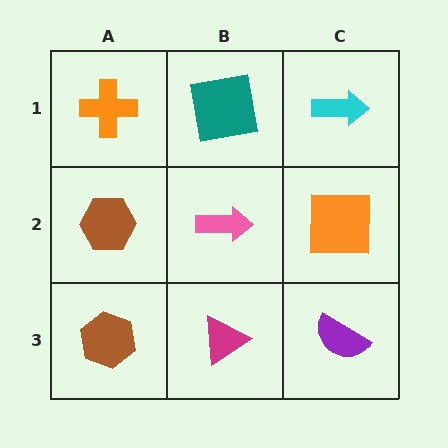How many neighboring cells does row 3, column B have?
3.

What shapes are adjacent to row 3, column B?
A pink arrow (row 2, column B), a brown hexagon (row 3, column A), a purple semicircle (row 3, column C).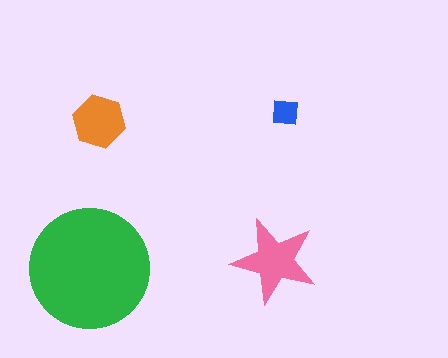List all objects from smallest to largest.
The blue square, the orange hexagon, the pink star, the green circle.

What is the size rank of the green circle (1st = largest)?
1st.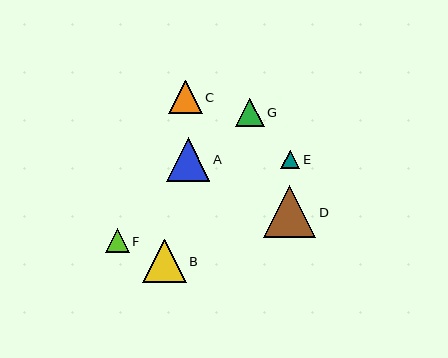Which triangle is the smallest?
Triangle E is the smallest with a size of approximately 19 pixels.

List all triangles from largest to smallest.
From largest to smallest: D, B, A, C, G, F, E.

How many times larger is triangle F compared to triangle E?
Triangle F is approximately 1.3 times the size of triangle E.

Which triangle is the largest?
Triangle D is the largest with a size of approximately 52 pixels.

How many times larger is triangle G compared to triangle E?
Triangle G is approximately 1.5 times the size of triangle E.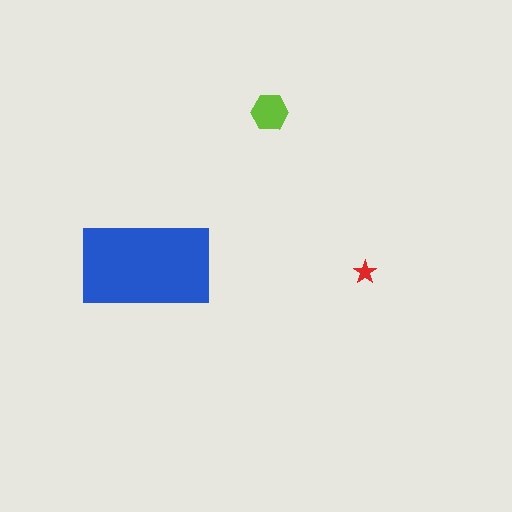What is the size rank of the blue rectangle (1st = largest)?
1st.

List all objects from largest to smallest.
The blue rectangle, the lime hexagon, the red star.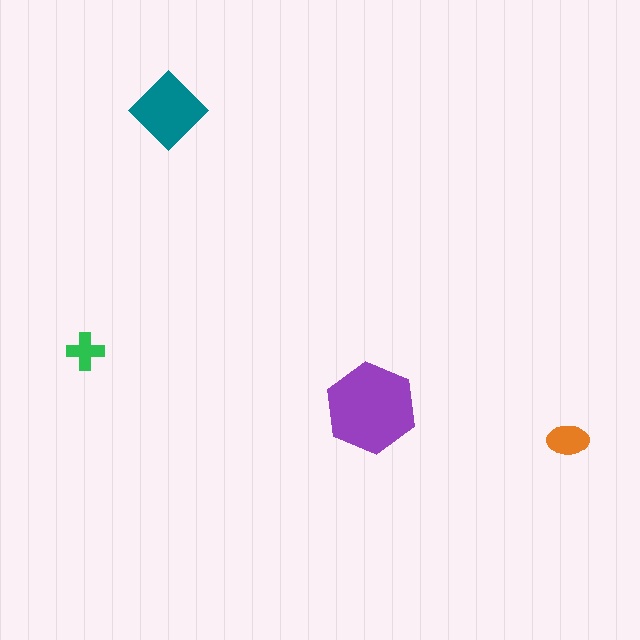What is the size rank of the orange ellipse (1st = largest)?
3rd.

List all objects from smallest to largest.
The green cross, the orange ellipse, the teal diamond, the purple hexagon.